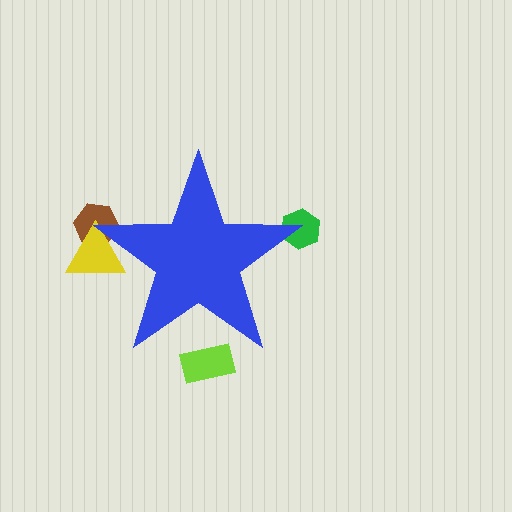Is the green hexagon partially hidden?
Yes, the green hexagon is partially hidden behind the blue star.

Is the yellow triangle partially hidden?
Yes, the yellow triangle is partially hidden behind the blue star.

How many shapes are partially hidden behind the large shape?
4 shapes are partially hidden.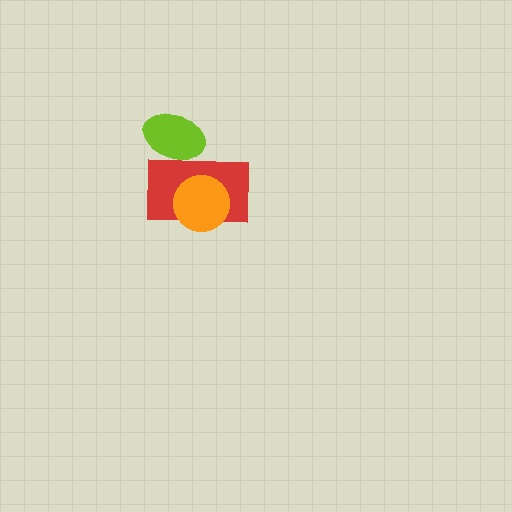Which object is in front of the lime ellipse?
The red rectangle is in front of the lime ellipse.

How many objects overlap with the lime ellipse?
1 object overlaps with the lime ellipse.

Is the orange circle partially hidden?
No, no other shape covers it.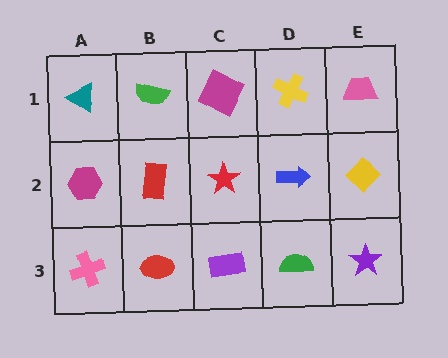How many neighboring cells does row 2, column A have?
3.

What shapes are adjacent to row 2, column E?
A pink trapezoid (row 1, column E), a purple star (row 3, column E), a blue arrow (row 2, column D).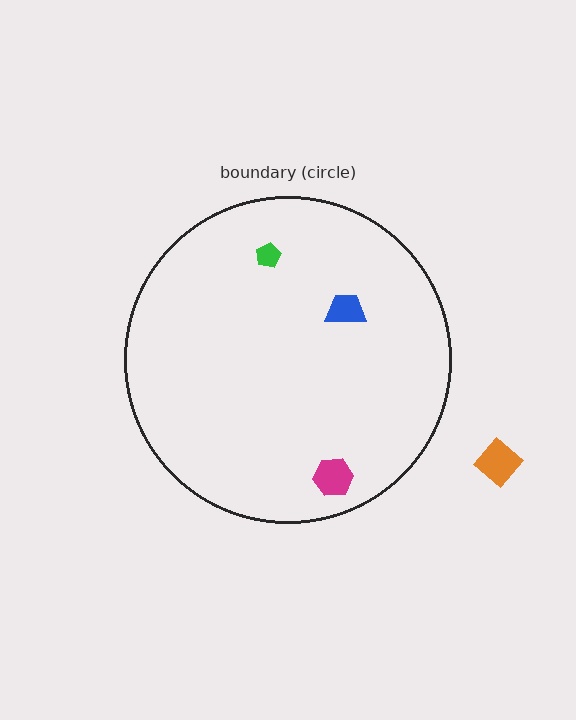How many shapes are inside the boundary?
3 inside, 1 outside.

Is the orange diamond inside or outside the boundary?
Outside.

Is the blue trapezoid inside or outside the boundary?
Inside.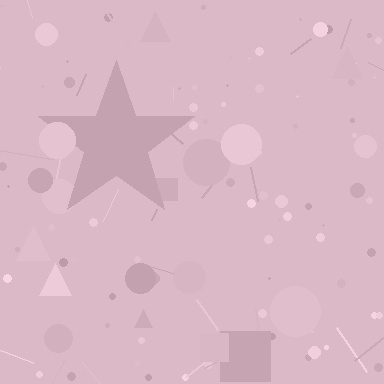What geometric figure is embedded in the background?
A star is embedded in the background.